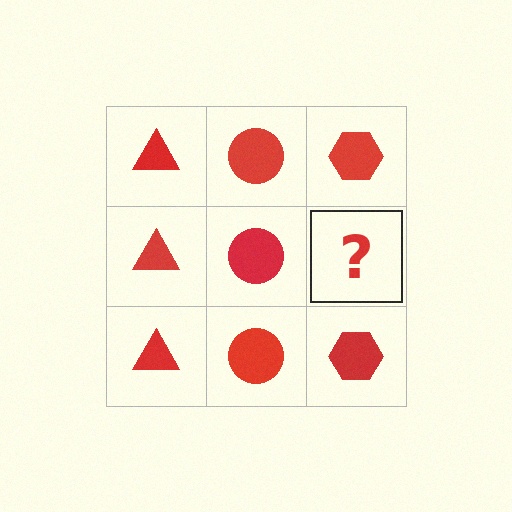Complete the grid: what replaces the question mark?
The question mark should be replaced with a red hexagon.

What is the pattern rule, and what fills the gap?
The rule is that each column has a consistent shape. The gap should be filled with a red hexagon.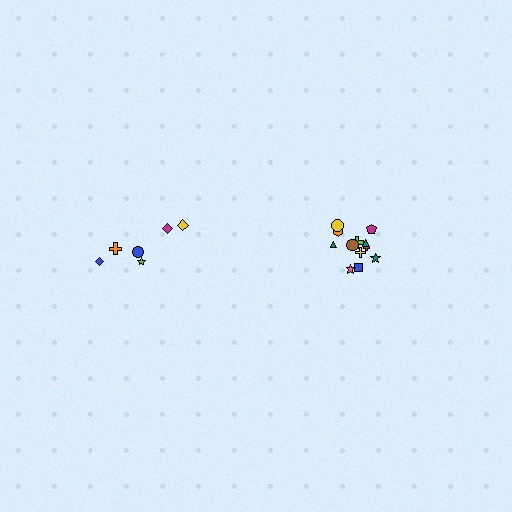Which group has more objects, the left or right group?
The right group.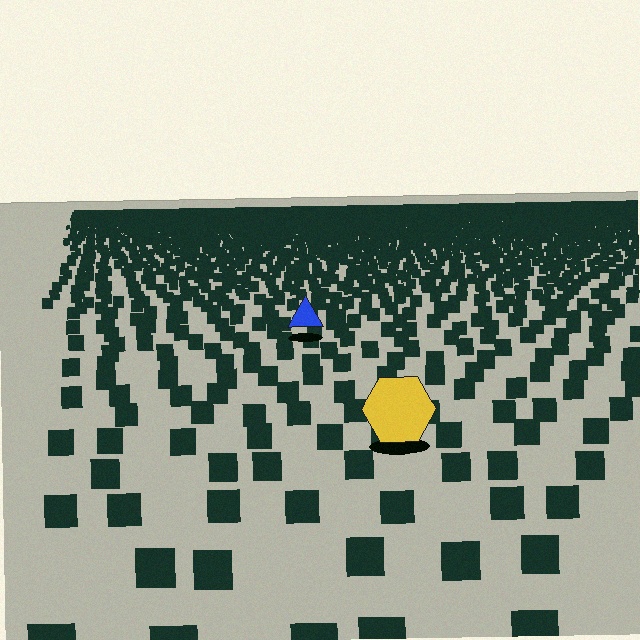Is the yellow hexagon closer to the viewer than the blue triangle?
Yes. The yellow hexagon is closer — you can tell from the texture gradient: the ground texture is coarser near it.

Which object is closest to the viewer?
The yellow hexagon is closest. The texture marks near it are larger and more spread out.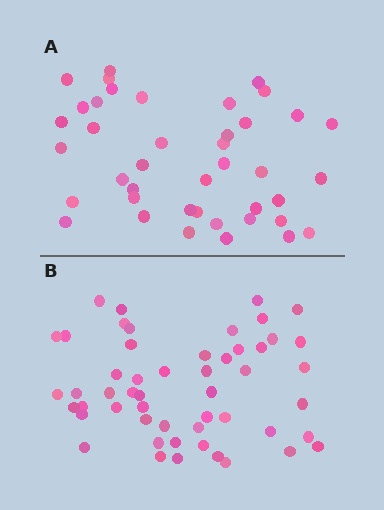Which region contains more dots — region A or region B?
Region B (the bottom region) has more dots.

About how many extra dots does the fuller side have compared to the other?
Region B has roughly 12 or so more dots than region A.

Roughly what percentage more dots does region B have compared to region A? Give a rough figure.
About 25% more.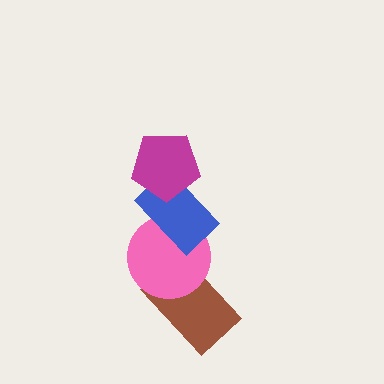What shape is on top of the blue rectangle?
The magenta pentagon is on top of the blue rectangle.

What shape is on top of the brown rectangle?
The pink circle is on top of the brown rectangle.